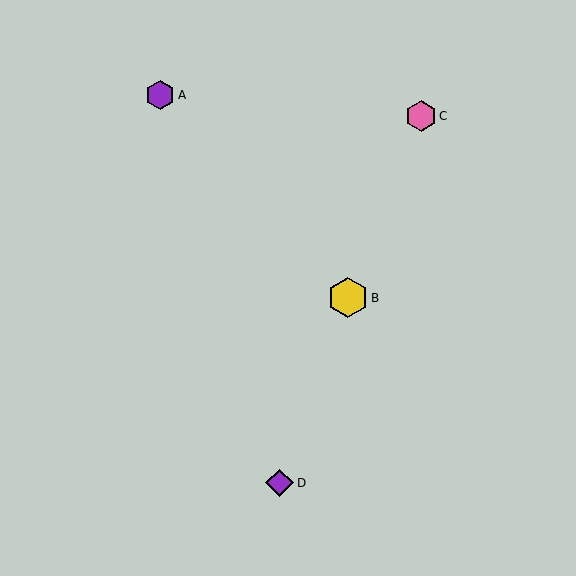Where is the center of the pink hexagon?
The center of the pink hexagon is at (421, 116).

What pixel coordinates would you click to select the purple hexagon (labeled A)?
Click at (160, 95) to select the purple hexagon A.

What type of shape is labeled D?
Shape D is a purple diamond.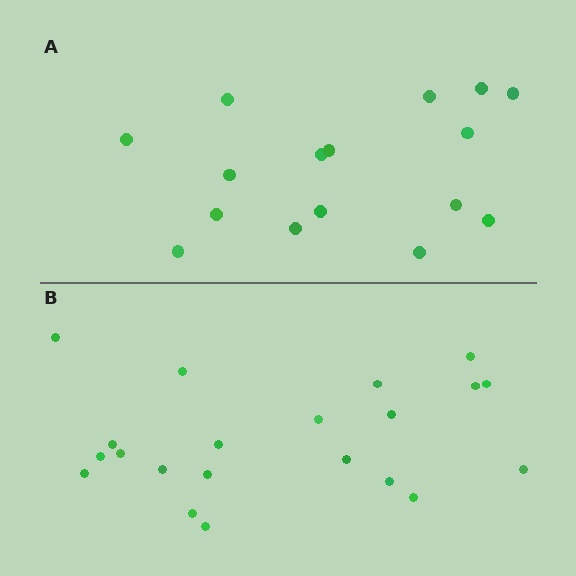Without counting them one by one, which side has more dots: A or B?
Region B (the bottom region) has more dots.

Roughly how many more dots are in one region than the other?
Region B has about 5 more dots than region A.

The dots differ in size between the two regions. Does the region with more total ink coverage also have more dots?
No. Region A has more total ink coverage because its dots are larger, but region B actually contains more individual dots. Total area can be misleading — the number of items is what matters here.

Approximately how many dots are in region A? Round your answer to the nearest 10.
About 20 dots. (The exact count is 16, which rounds to 20.)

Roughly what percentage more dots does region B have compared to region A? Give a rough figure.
About 30% more.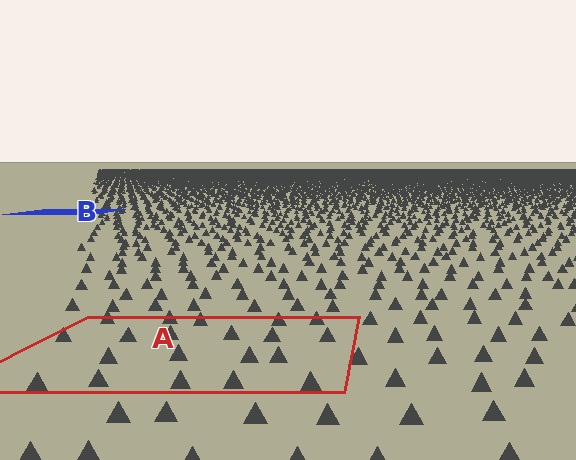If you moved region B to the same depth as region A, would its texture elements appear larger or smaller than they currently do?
They would appear larger. At a closer depth, the same texture elements are projected at a bigger on-screen size.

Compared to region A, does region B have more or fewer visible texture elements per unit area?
Region B has more texture elements per unit area — they are packed more densely because it is farther away.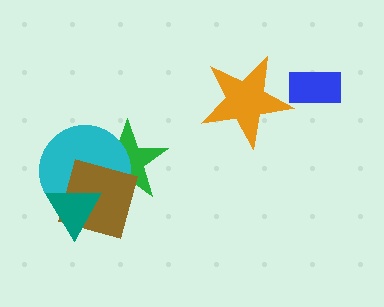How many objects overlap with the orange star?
0 objects overlap with the orange star.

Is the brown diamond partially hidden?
Yes, it is partially covered by another shape.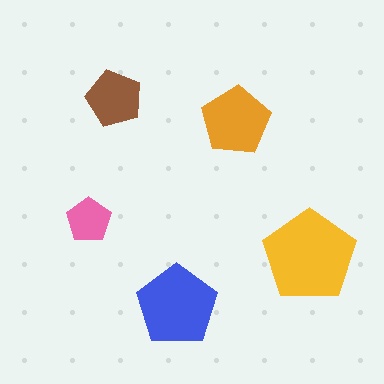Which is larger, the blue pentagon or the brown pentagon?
The blue one.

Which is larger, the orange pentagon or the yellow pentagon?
The yellow one.